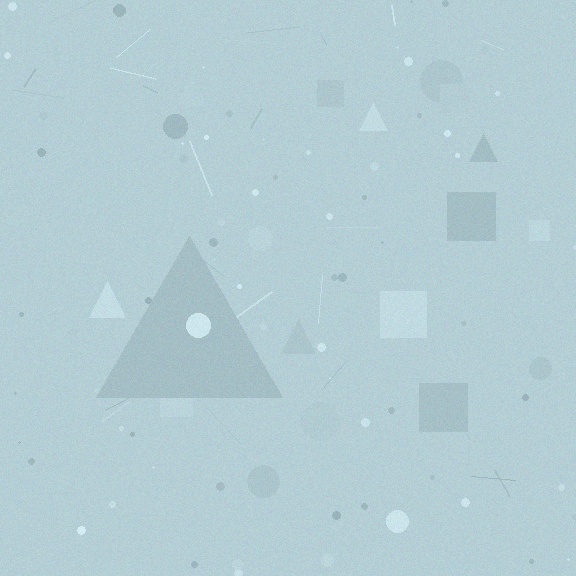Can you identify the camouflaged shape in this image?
The camouflaged shape is a triangle.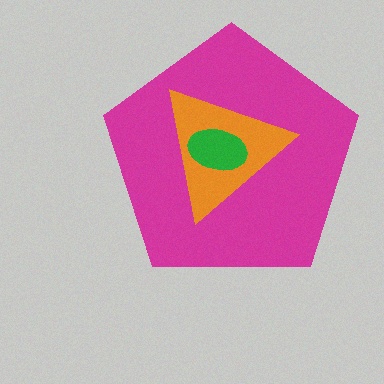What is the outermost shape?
The magenta pentagon.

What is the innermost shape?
The green ellipse.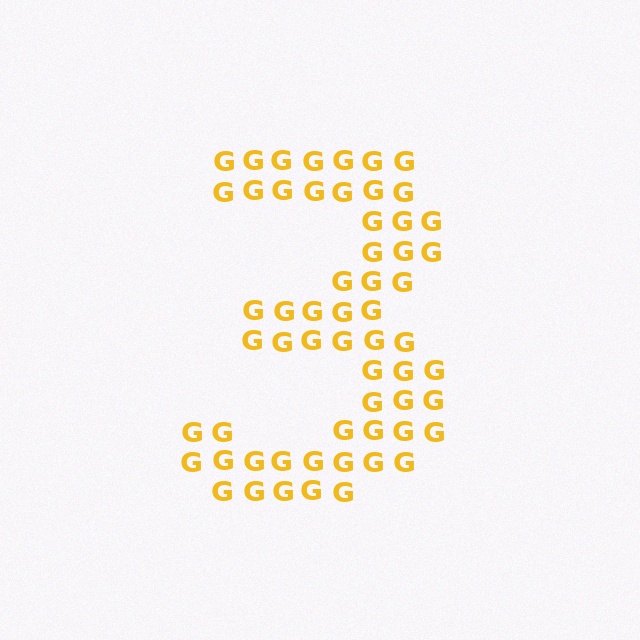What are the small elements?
The small elements are letter G's.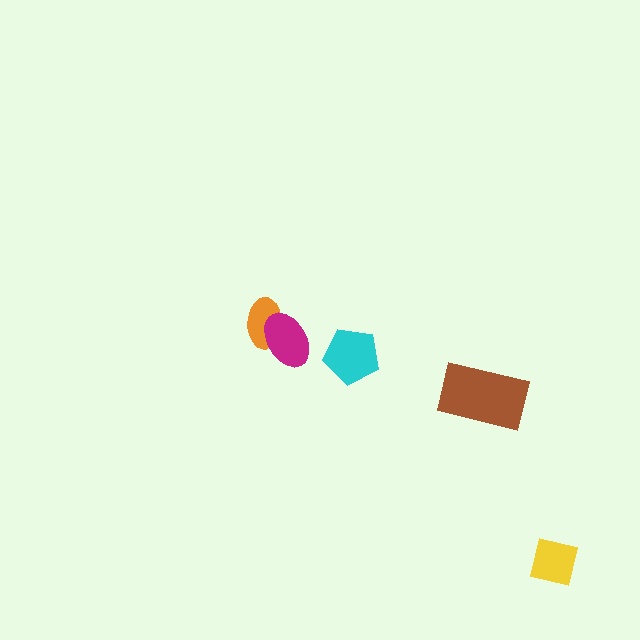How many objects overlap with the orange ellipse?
1 object overlaps with the orange ellipse.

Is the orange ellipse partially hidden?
Yes, it is partially covered by another shape.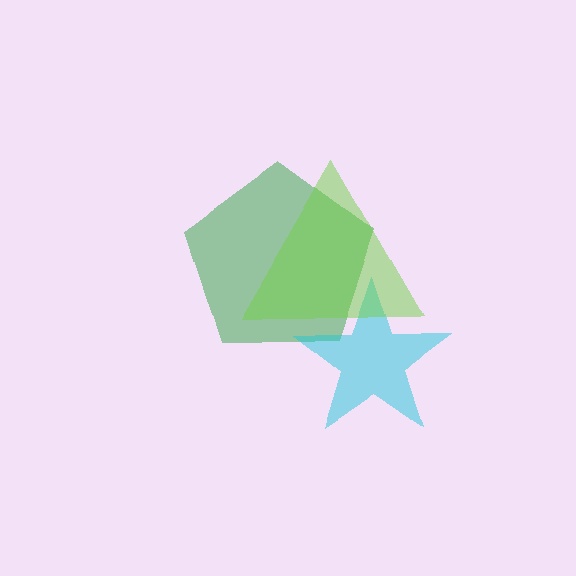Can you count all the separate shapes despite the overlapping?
Yes, there are 3 separate shapes.